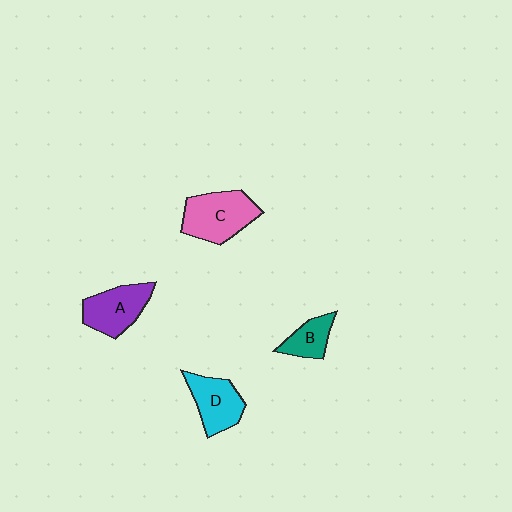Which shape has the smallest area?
Shape B (teal).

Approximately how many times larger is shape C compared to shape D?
Approximately 1.3 times.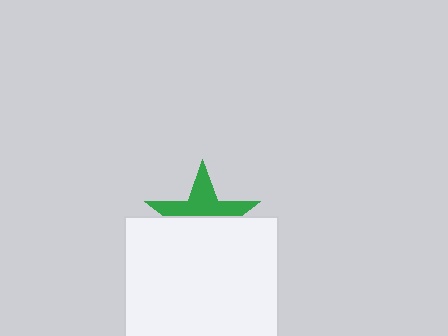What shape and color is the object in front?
The object in front is a white square.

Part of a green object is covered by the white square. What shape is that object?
It is a star.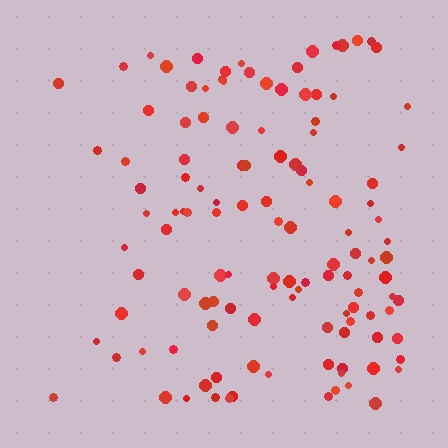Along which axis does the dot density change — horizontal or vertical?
Horizontal.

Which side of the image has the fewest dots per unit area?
The left.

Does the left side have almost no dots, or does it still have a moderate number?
Still a moderate number, just noticeably fewer than the right.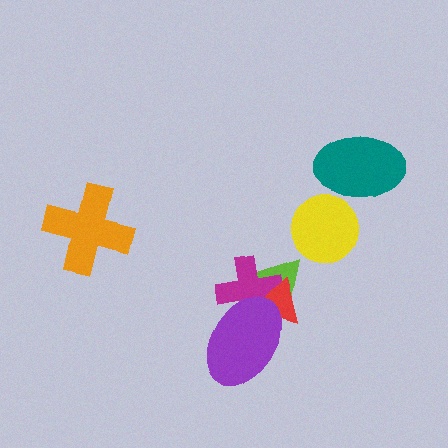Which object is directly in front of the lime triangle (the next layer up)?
The magenta cross is directly in front of the lime triangle.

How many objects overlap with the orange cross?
0 objects overlap with the orange cross.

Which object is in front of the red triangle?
The purple ellipse is in front of the red triangle.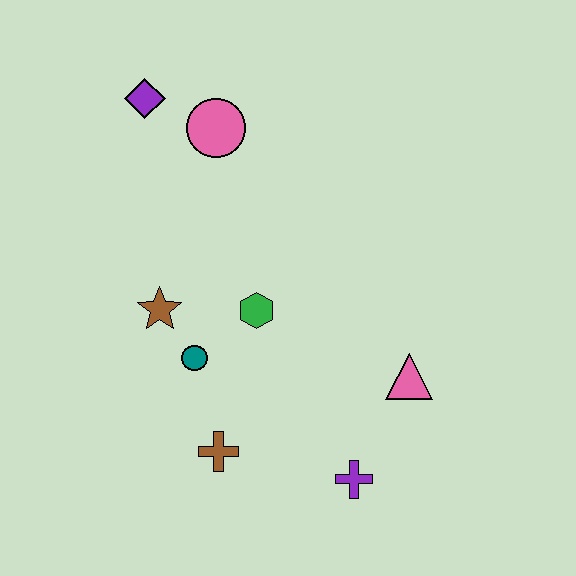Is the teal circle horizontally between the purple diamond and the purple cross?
Yes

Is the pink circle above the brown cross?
Yes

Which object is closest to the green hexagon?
The teal circle is closest to the green hexagon.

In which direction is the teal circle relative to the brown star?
The teal circle is below the brown star.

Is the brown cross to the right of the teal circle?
Yes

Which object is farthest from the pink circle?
The purple cross is farthest from the pink circle.